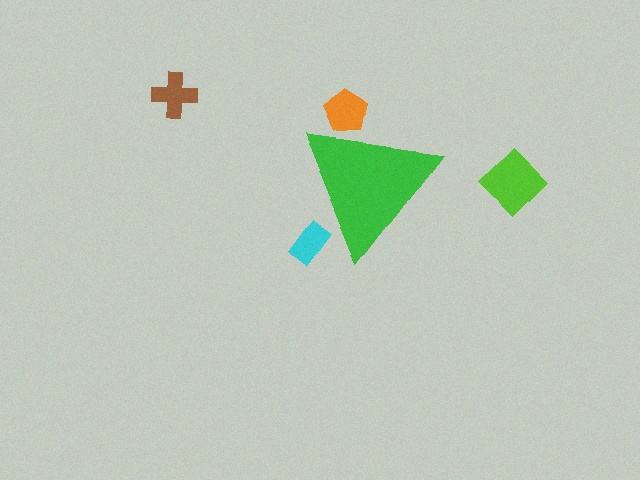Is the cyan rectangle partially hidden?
Yes, the cyan rectangle is partially hidden behind the green triangle.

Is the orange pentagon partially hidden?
Yes, the orange pentagon is partially hidden behind the green triangle.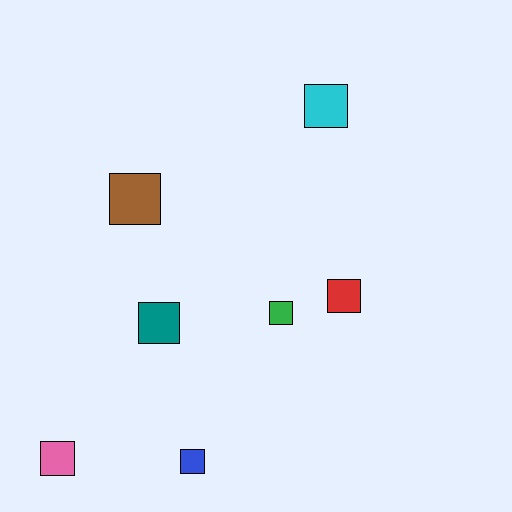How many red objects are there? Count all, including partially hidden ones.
There is 1 red object.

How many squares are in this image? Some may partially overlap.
There are 7 squares.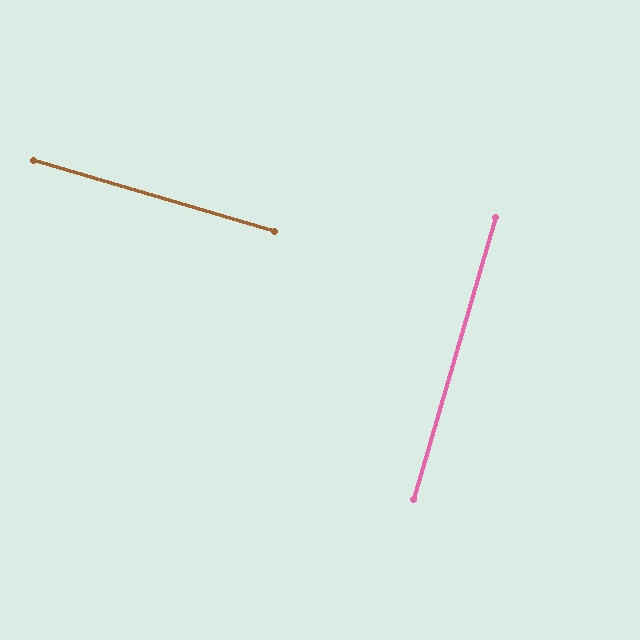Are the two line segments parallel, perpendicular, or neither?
Perpendicular — they meet at approximately 90°.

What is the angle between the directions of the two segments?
Approximately 90 degrees.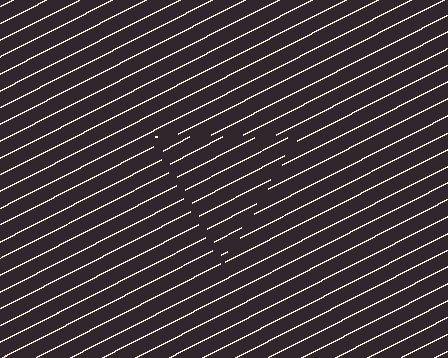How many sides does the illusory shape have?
3 sides — the line-ends trace a triangle.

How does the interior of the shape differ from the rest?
The interior of the shape contains the same grating, shifted by half a period — the contour is defined by the phase discontinuity where line-ends from the inner and outer gratings abut.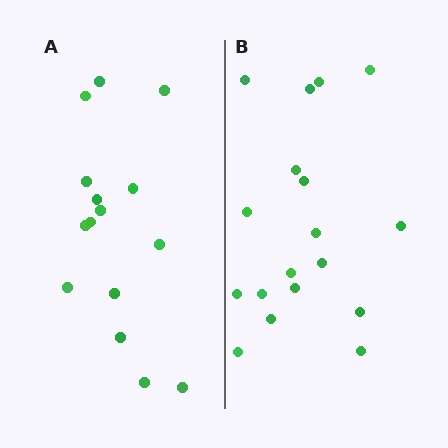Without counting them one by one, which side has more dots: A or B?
Region B (the right region) has more dots.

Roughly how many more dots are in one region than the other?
Region B has just a few more — roughly 2 or 3 more dots than region A.